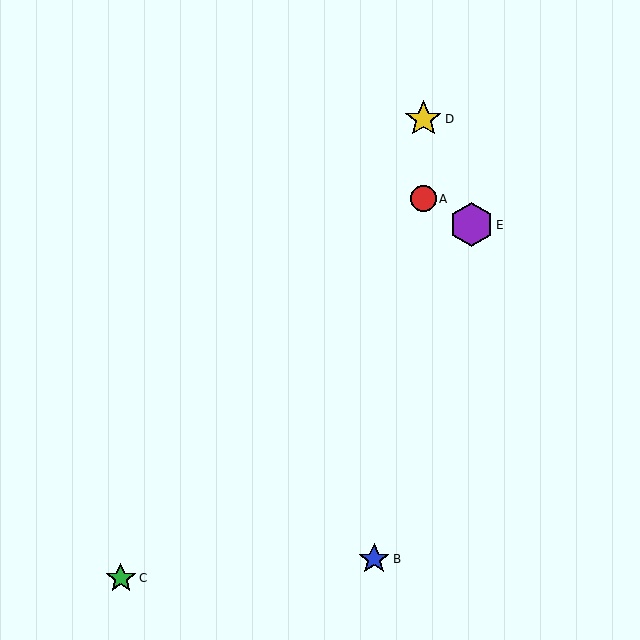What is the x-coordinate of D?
Object D is at x≈423.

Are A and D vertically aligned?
Yes, both are at x≈423.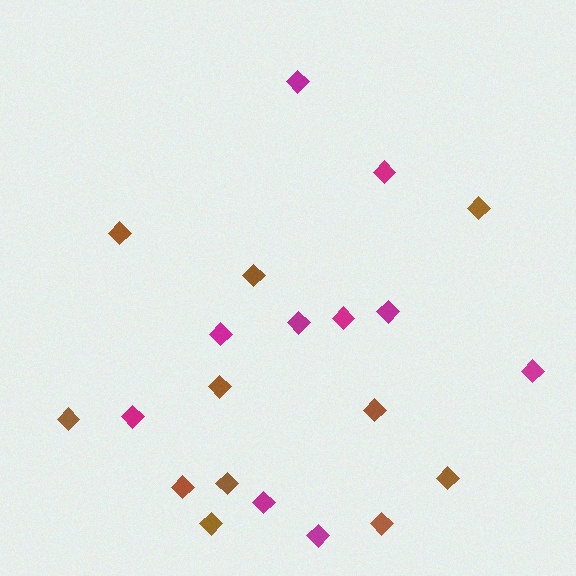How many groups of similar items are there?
There are 2 groups: one group of magenta diamonds (10) and one group of brown diamonds (11).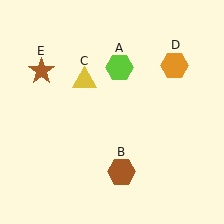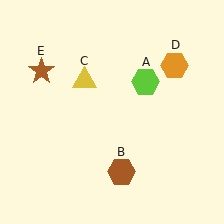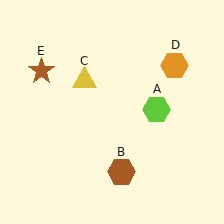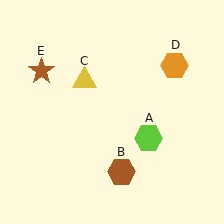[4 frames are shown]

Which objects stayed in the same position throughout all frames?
Brown hexagon (object B) and yellow triangle (object C) and orange hexagon (object D) and brown star (object E) remained stationary.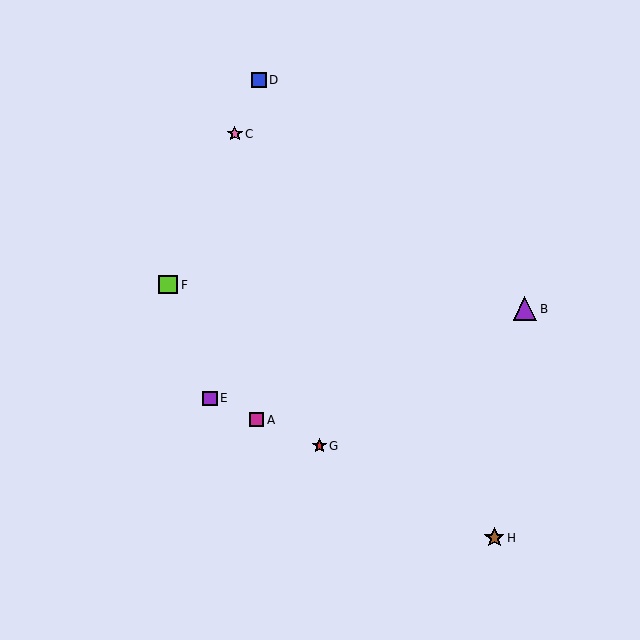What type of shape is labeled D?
Shape D is a blue square.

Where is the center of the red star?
The center of the red star is at (319, 446).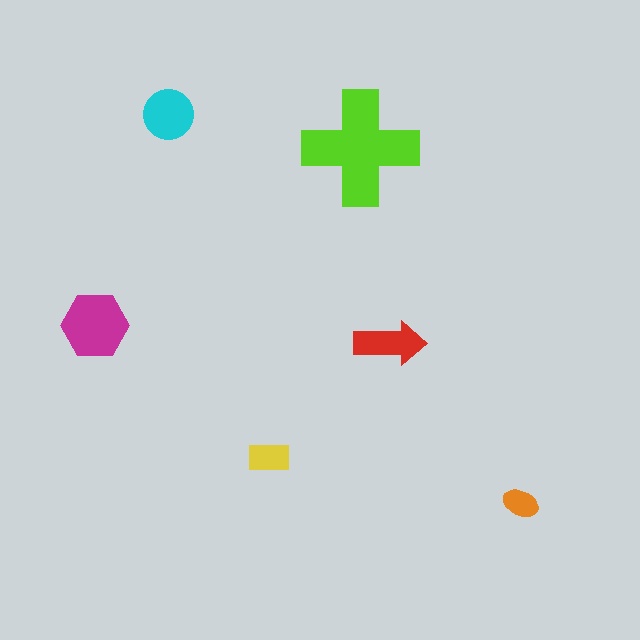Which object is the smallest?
The orange ellipse.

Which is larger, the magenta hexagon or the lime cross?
The lime cross.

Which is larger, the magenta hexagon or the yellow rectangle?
The magenta hexagon.